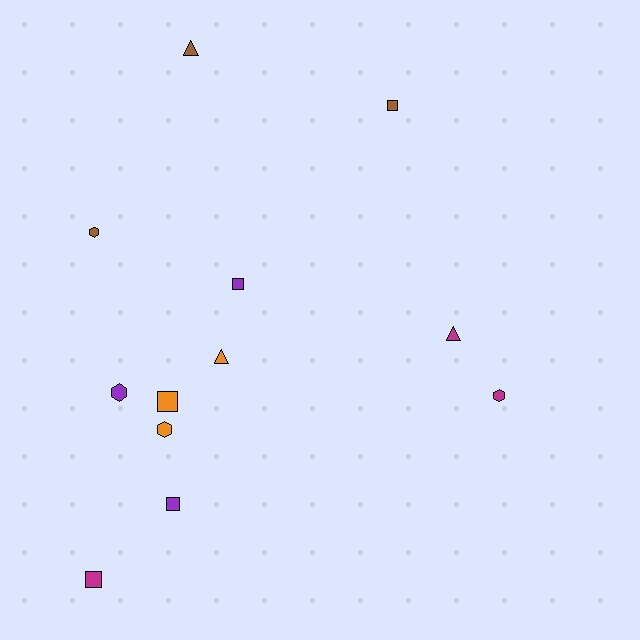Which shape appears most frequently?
Square, with 5 objects.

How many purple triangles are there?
There are no purple triangles.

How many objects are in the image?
There are 12 objects.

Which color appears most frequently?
Orange, with 3 objects.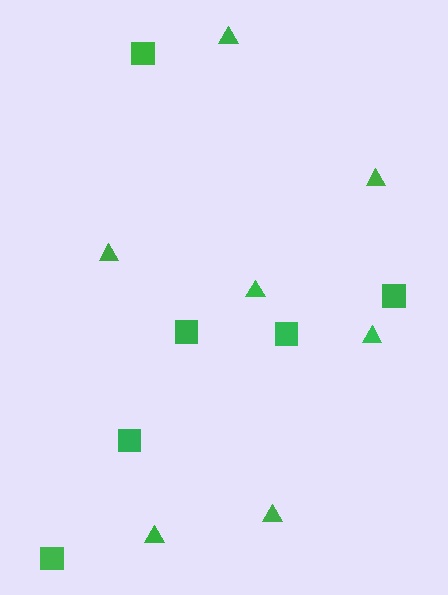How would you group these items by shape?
There are 2 groups: one group of triangles (7) and one group of squares (6).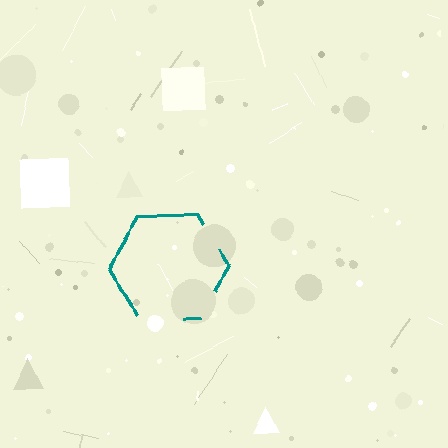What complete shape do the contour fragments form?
The contour fragments form a hexagon.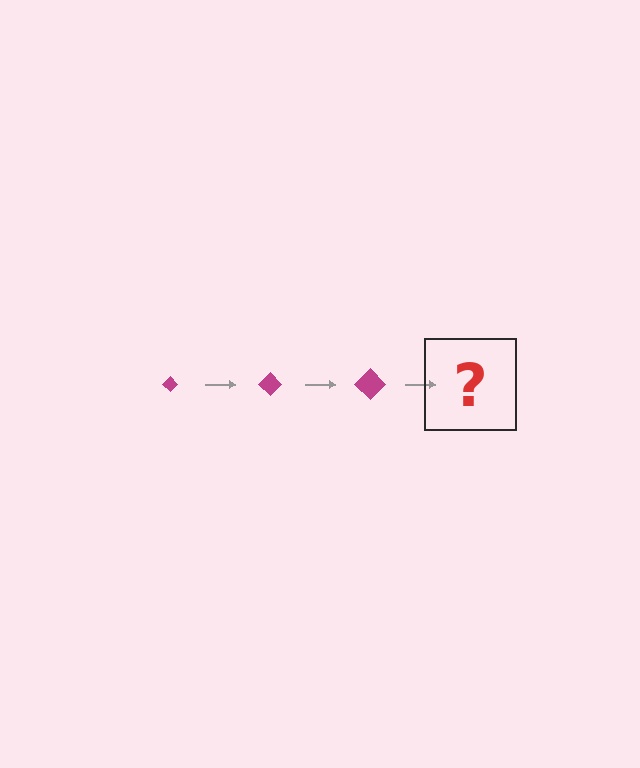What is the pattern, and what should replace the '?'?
The pattern is that the diamond gets progressively larger each step. The '?' should be a magenta diamond, larger than the previous one.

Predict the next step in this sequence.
The next step is a magenta diamond, larger than the previous one.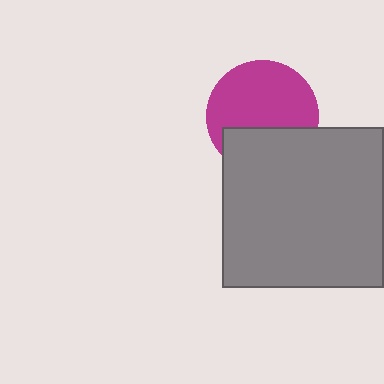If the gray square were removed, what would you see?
You would see the complete magenta circle.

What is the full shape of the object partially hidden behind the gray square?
The partially hidden object is a magenta circle.